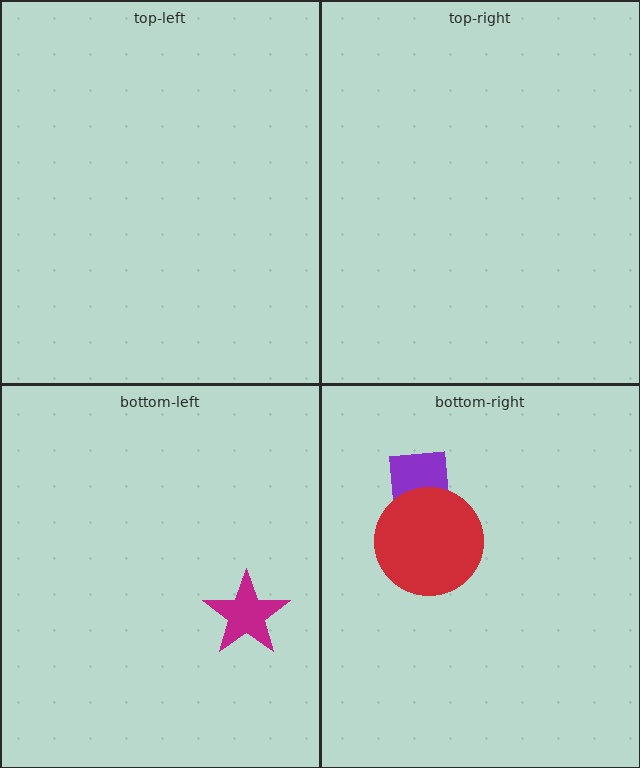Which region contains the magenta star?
The bottom-left region.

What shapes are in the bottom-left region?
The magenta star.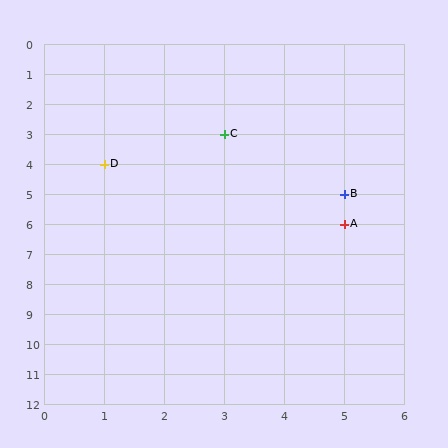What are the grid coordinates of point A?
Point A is at grid coordinates (5, 6).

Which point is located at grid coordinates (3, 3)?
Point C is at (3, 3).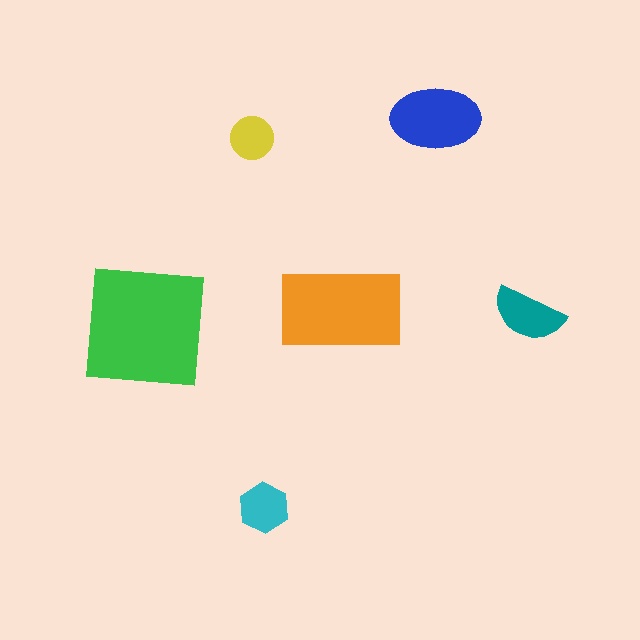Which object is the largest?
The green square.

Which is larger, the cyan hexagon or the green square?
The green square.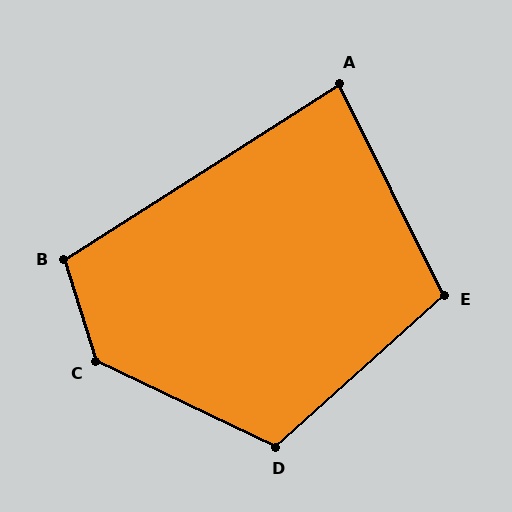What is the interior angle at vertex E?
Approximately 106 degrees (obtuse).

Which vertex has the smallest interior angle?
A, at approximately 84 degrees.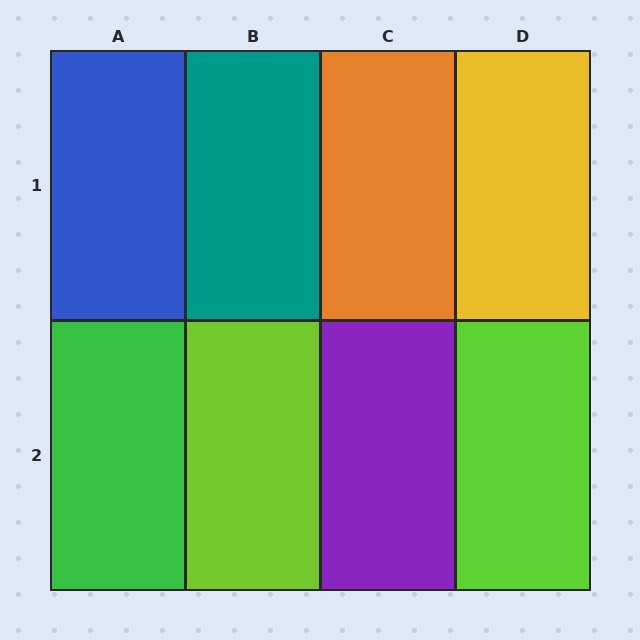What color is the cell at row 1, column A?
Blue.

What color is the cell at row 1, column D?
Yellow.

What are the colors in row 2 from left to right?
Green, lime, purple, lime.